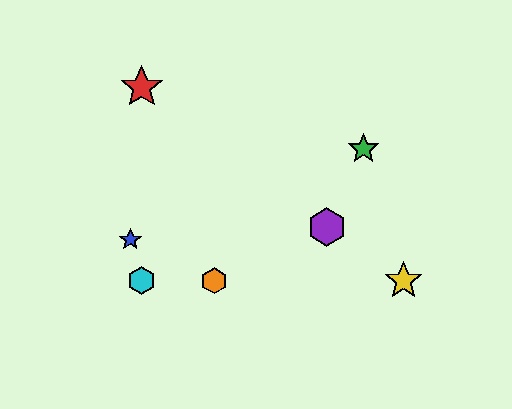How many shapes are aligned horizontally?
3 shapes (the yellow star, the orange hexagon, the cyan hexagon) are aligned horizontally.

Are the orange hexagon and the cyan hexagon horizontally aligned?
Yes, both are at y≈281.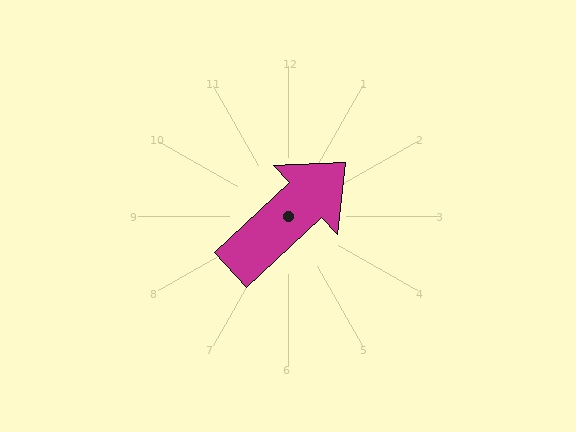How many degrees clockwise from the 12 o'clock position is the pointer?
Approximately 47 degrees.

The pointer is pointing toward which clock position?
Roughly 2 o'clock.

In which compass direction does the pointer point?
Northeast.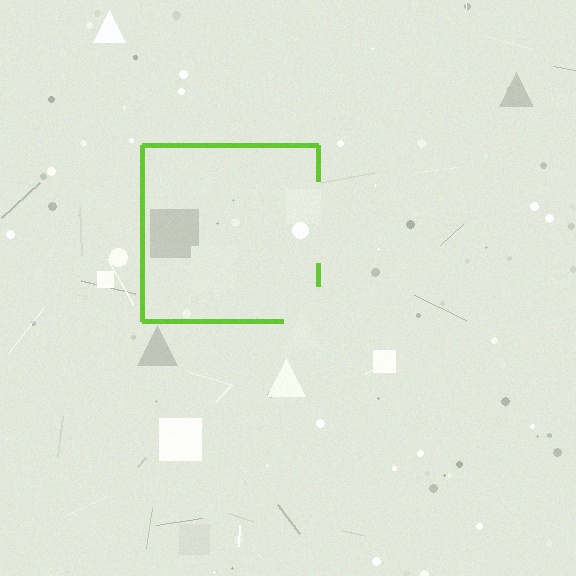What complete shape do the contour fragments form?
The contour fragments form a square.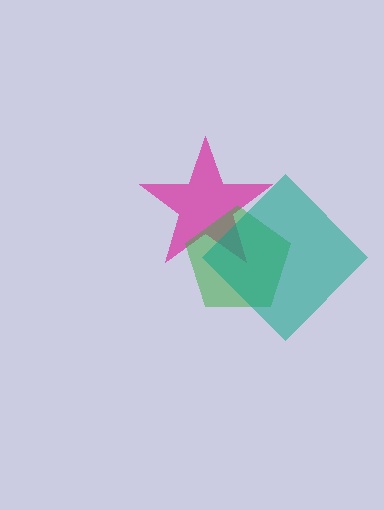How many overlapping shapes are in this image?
There are 3 overlapping shapes in the image.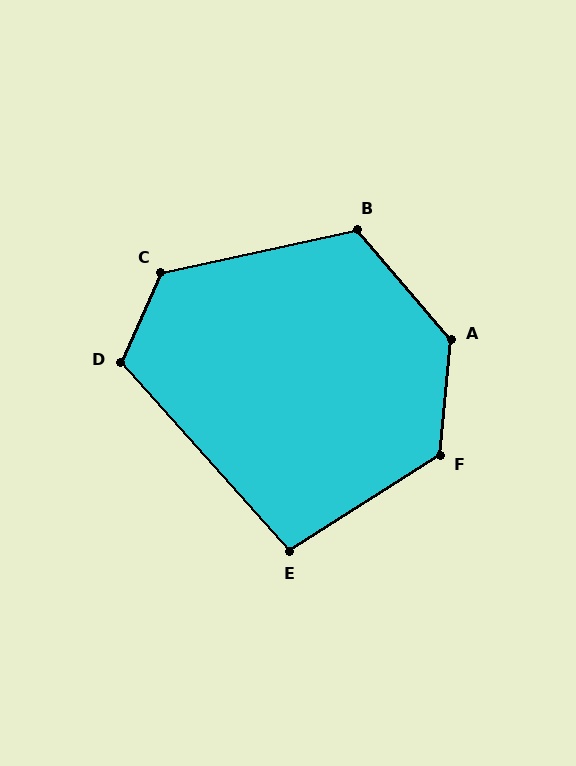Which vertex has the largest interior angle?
A, at approximately 134 degrees.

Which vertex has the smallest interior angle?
E, at approximately 99 degrees.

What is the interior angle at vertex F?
Approximately 128 degrees (obtuse).